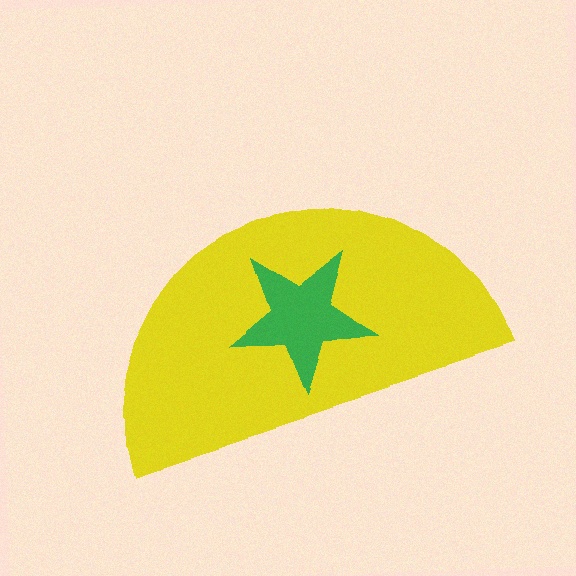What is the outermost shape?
The yellow semicircle.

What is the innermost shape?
The green star.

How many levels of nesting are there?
2.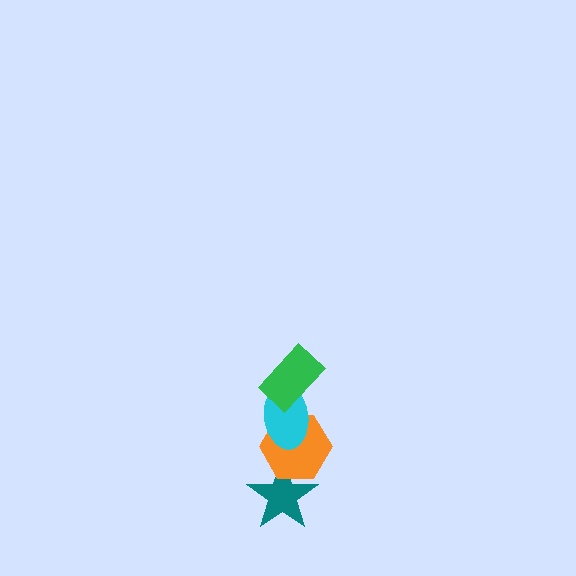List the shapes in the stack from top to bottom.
From top to bottom: the green rectangle, the cyan ellipse, the orange hexagon, the teal star.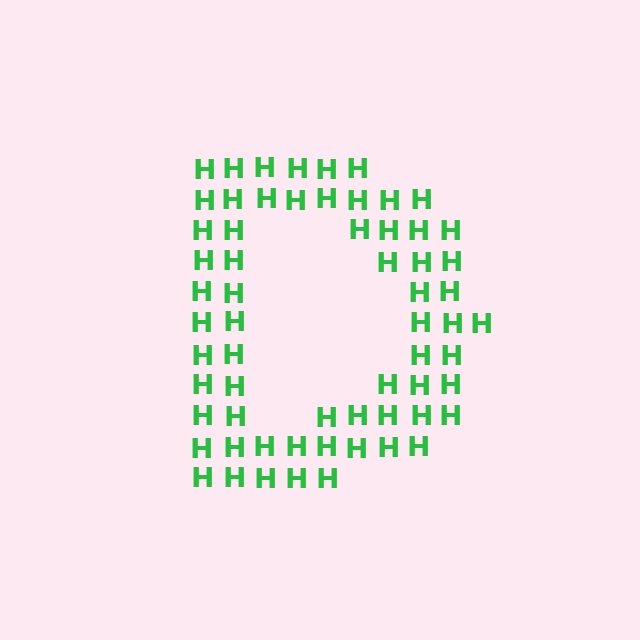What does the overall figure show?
The overall figure shows the letter D.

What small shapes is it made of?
It is made of small letter H's.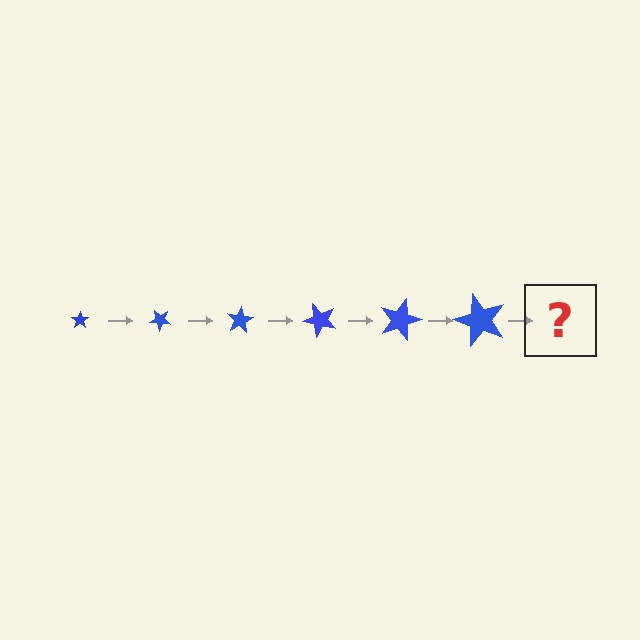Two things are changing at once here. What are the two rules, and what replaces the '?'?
The two rules are that the star grows larger each step and it rotates 40 degrees each step. The '?' should be a star, larger than the previous one and rotated 240 degrees from the start.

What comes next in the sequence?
The next element should be a star, larger than the previous one and rotated 240 degrees from the start.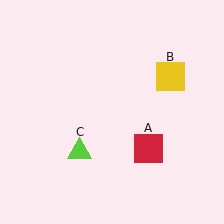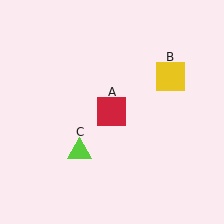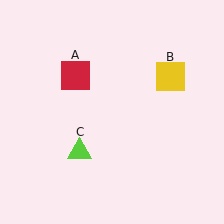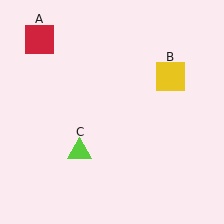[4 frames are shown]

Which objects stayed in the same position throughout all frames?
Yellow square (object B) and lime triangle (object C) remained stationary.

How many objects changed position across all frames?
1 object changed position: red square (object A).